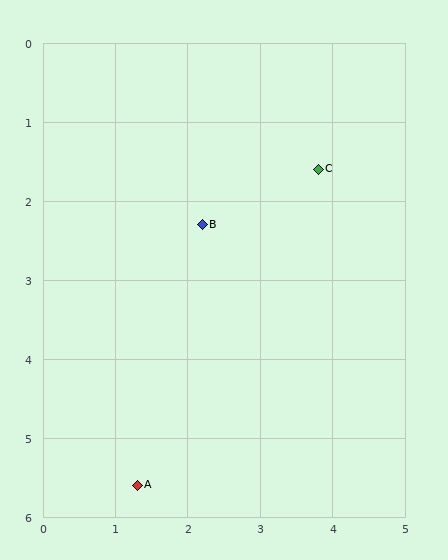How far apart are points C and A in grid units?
Points C and A are about 4.7 grid units apart.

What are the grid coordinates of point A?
Point A is at approximately (1.3, 5.6).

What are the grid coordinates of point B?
Point B is at approximately (2.2, 2.3).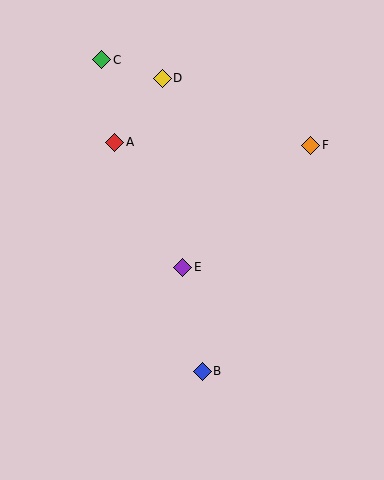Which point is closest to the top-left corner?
Point C is closest to the top-left corner.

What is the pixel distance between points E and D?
The distance between E and D is 190 pixels.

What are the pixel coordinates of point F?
Point F is at (311, 145).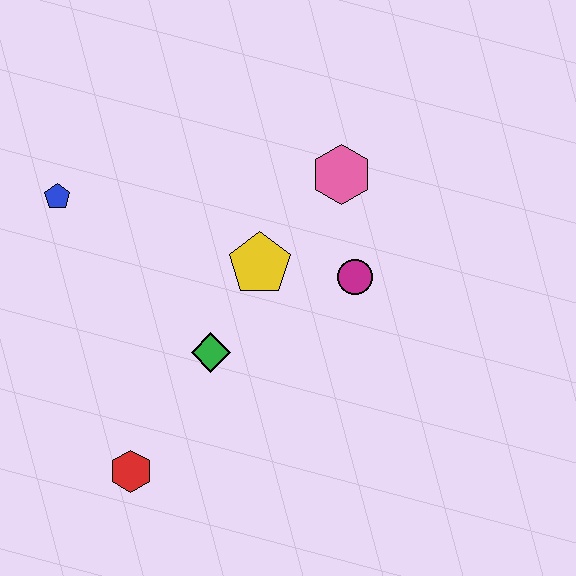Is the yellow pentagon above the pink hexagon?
No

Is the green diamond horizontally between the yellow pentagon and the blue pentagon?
Yes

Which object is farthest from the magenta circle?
The blue pentagon is farthest from the magenta circle.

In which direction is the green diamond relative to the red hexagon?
The green diamond is above the red hexagon.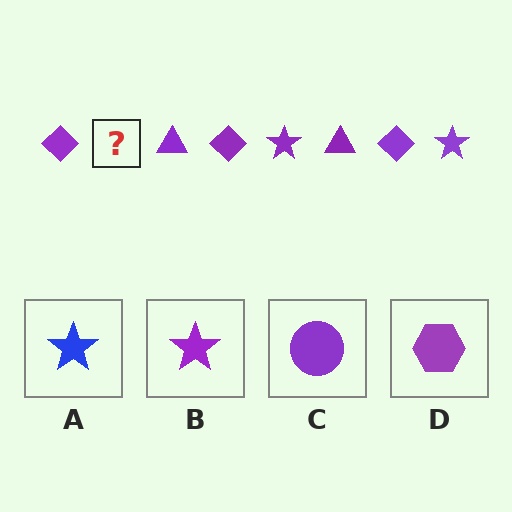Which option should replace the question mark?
Option B.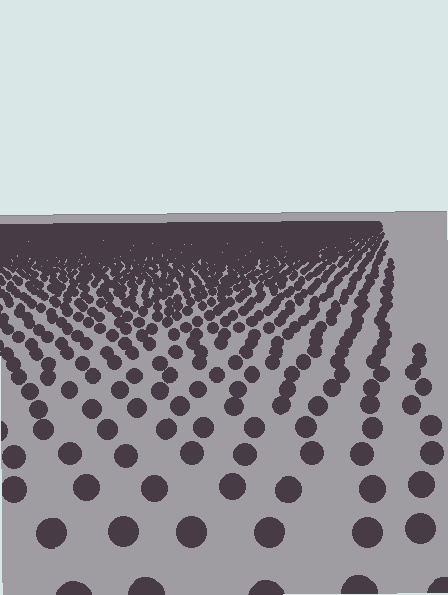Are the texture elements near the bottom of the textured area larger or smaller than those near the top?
Larger. Near the bottom, elements are closer to the viewer and appear at a bigger on-screen size.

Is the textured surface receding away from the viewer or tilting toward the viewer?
The surface is receding away from the viewer. Texture elements get smaller and denser toward the top.